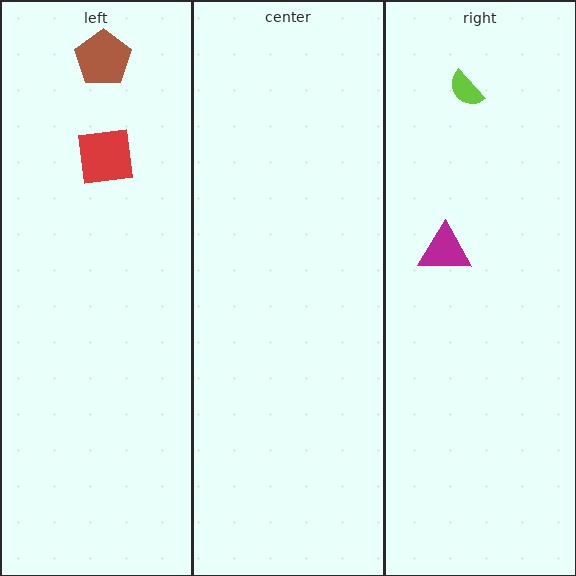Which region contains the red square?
The left region.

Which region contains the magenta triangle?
The right region.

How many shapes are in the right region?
2.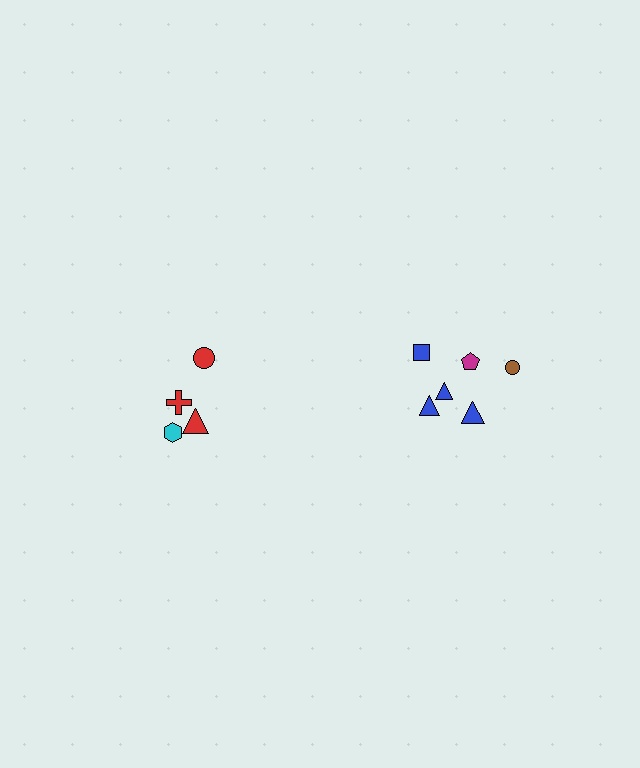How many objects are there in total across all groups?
There are 10 objects.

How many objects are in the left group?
There are 4 objects.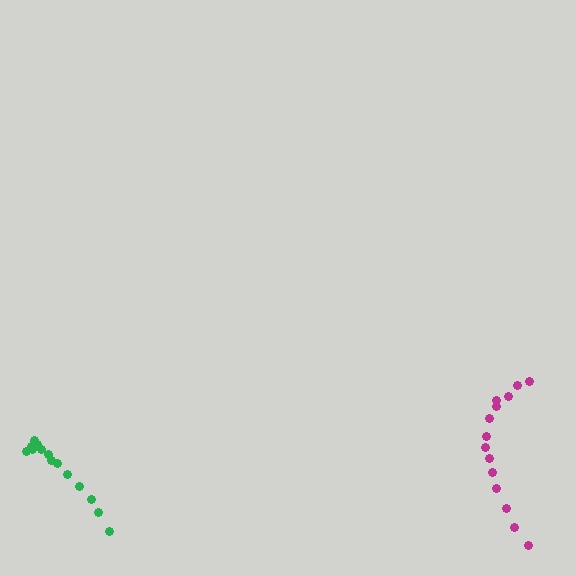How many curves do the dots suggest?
There are 2 distinct paths.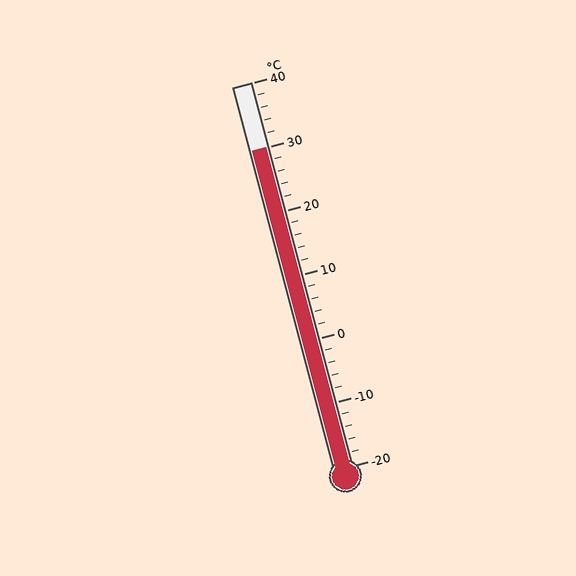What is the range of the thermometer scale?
The thermometer scale ranges from -20°C to 40°C.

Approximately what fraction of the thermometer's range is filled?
The thermometer is filled to approximately 85% of its range.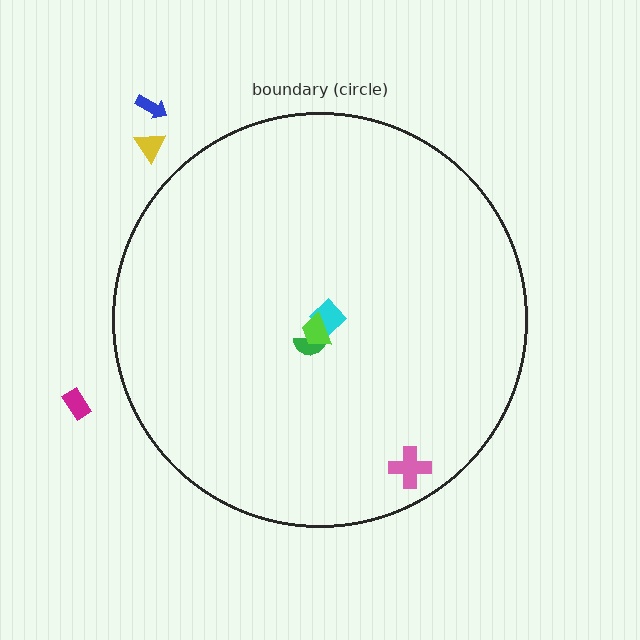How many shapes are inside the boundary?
4 inside, 3 outside.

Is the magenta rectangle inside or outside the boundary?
Outside.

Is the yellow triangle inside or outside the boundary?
Outside.